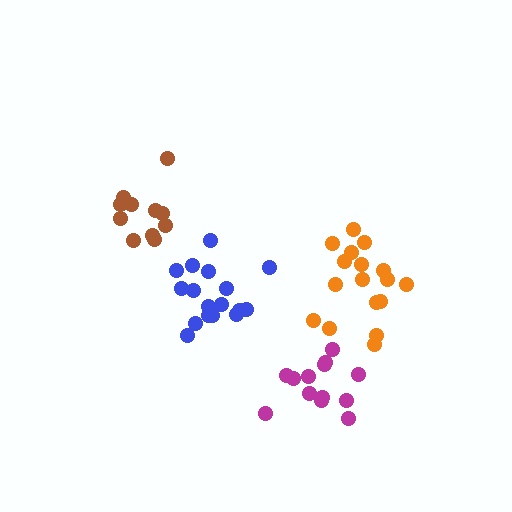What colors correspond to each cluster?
The clusters are colored: blue, brown, magenta, orange.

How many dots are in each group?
Group 1: 17 dots, Group 2: 11 dots, Group 3: 13 dots, Group 4: 17 dots (58 total).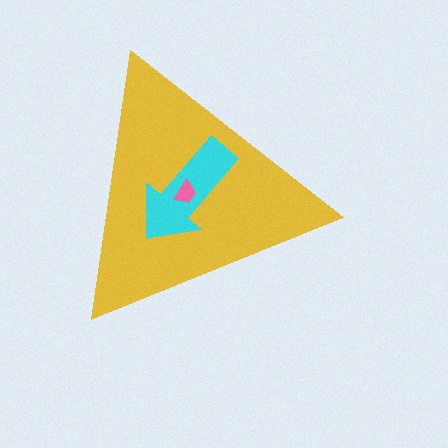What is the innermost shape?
The pink trapezoid.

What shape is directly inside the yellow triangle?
The cyan arrow.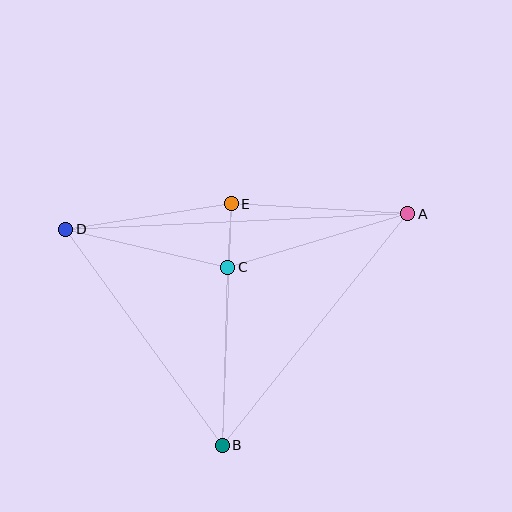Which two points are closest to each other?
Points C and E are closest to each other.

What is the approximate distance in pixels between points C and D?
The distance between C and D is approximately 166 pixels.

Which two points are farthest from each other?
Points A and D are farthest from each other.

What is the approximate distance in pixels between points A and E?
The distance between A and E is approximately 177 pixels.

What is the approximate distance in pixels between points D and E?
The distance between D and E is approximately 167 pixels.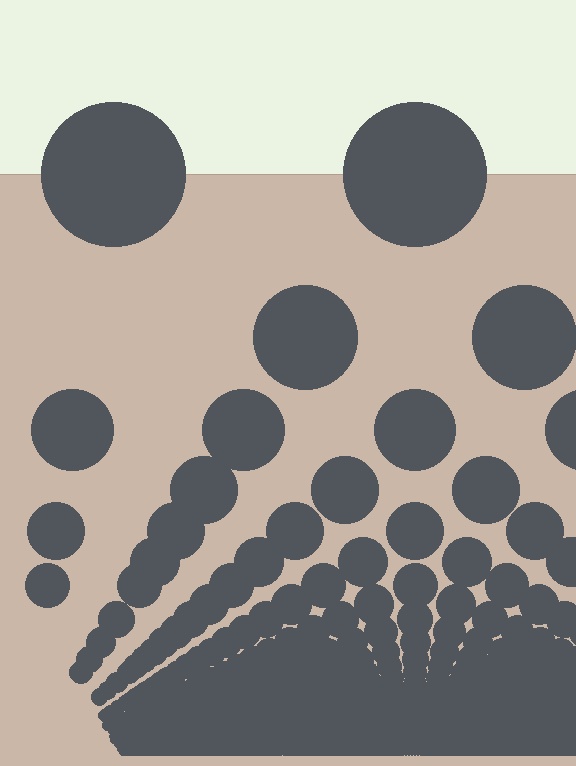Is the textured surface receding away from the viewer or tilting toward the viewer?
The surface appears to tilt toward the viewer. Texture elements get larger and sparser toward the top.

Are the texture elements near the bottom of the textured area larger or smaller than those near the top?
Smaller. The gradient is inverted — elements near the bottom are smaller and denser.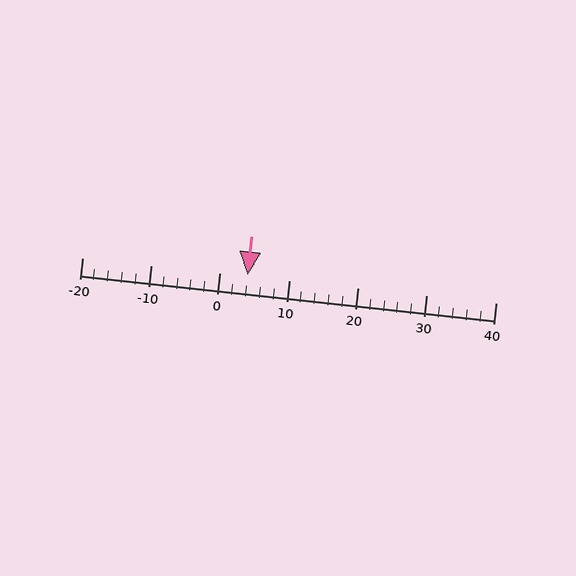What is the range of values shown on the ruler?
The ruler shows values from -20 to 40.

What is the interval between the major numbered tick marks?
The major tick marks are spaced 10 units apart.